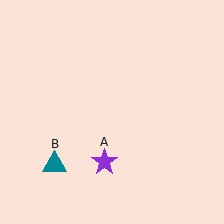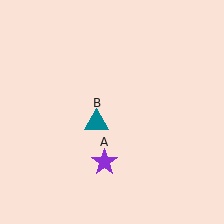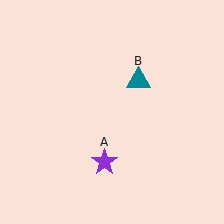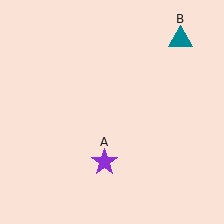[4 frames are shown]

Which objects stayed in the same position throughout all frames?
Purple star (object A) remained stationary.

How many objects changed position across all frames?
1 object changed position: teal triangle (object B).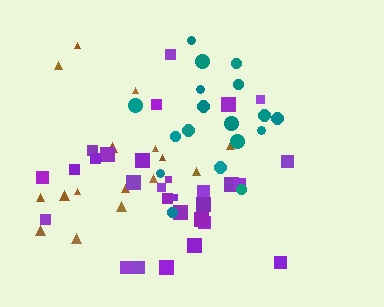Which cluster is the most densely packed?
Teal.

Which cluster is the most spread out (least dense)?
Brown.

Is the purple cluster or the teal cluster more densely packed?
Teal.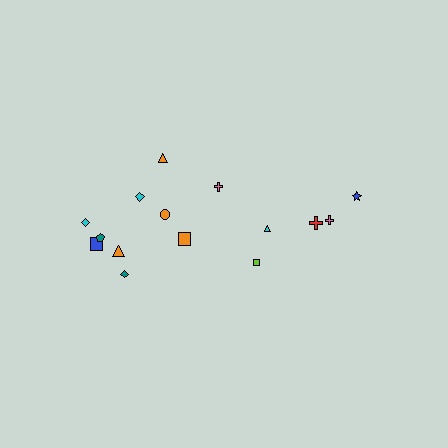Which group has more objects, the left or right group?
The left group.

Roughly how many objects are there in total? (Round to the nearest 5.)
Roughly 15 objects in total.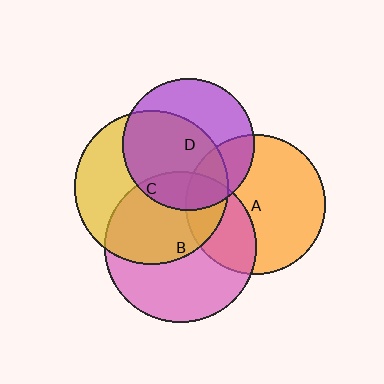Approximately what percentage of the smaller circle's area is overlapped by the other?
Approximately 45%.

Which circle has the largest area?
Circle C (yellow).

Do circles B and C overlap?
Yes.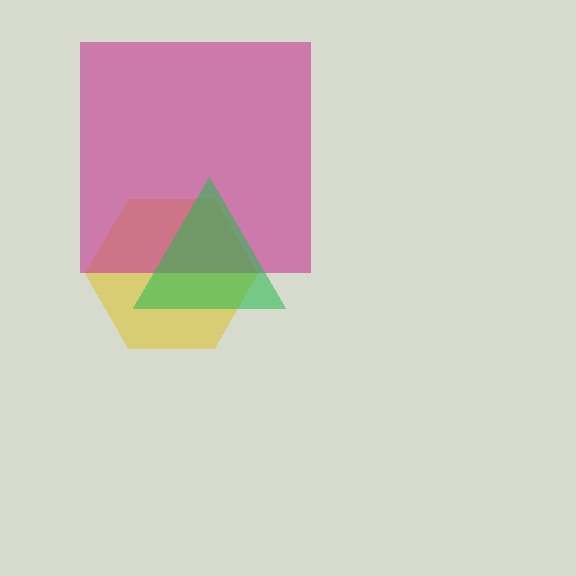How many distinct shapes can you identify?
There are 3 distinct shapes: a yellow hexagon, a magenta square, a green triangle.